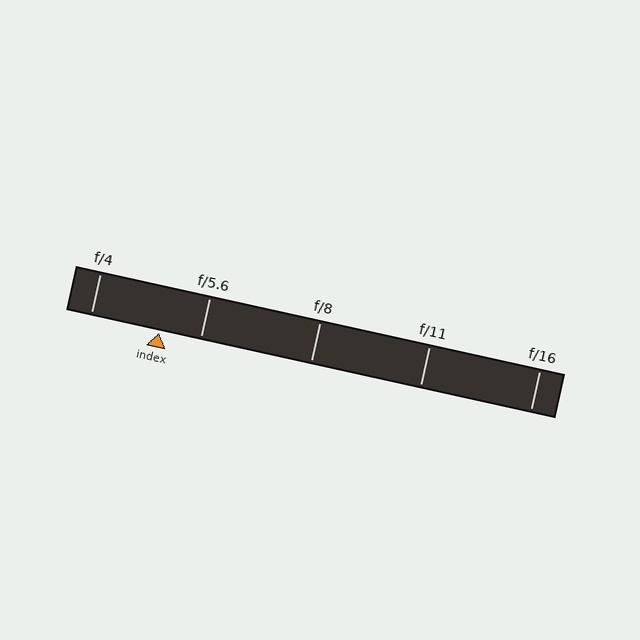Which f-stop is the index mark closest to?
The index mark is closest to f/5.6.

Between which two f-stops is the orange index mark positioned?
The index mark is between f/4 and f/5.6.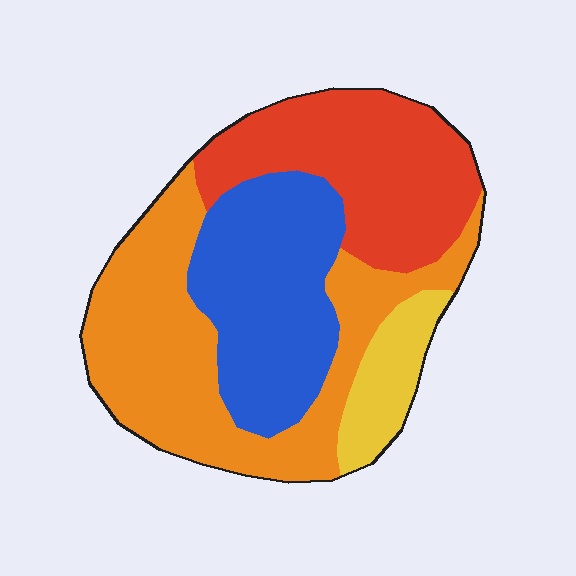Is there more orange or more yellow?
Orange.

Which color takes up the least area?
Yellow, at roughly 10%.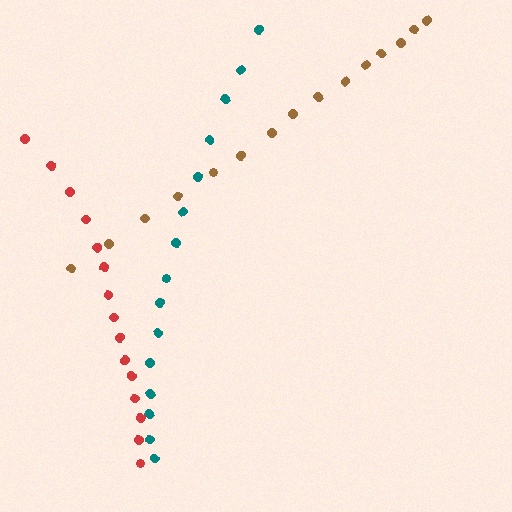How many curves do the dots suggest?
There are 3 distinct paths.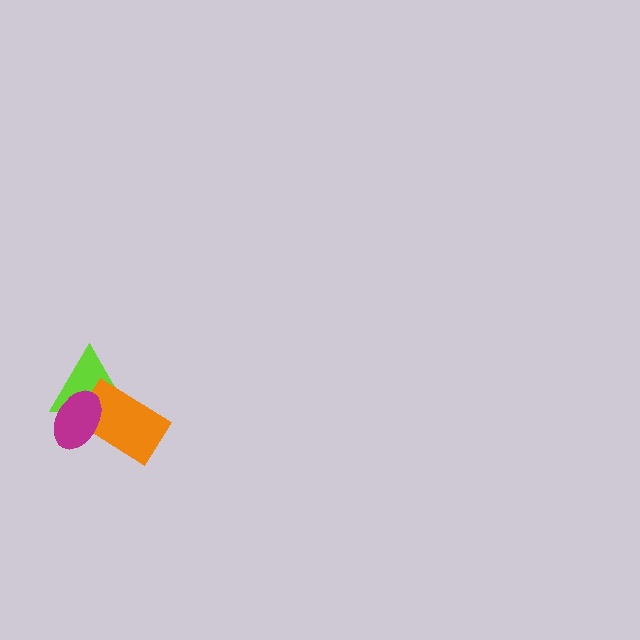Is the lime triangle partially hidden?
Yes, it is partially covered by another shape.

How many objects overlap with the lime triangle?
2 objects overlap with the lime triangle.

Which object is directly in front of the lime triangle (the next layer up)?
The orange rectangle is directly in front of the lime triangle.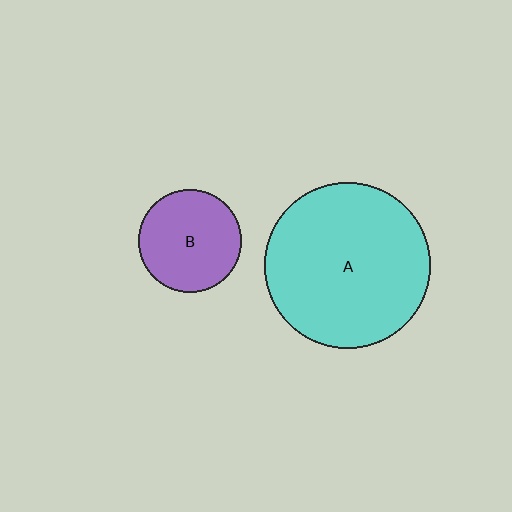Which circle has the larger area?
Circle A (cyan).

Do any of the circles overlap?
No, none of the circles overlap.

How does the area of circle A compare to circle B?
Approximately 2.6 times.